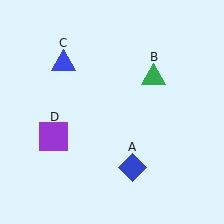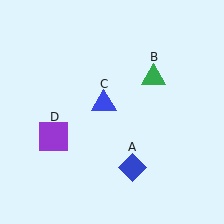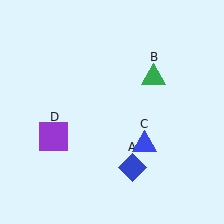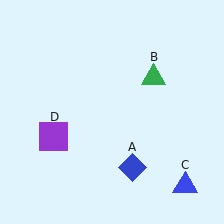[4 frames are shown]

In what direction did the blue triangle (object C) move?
The blue triangle (object C) moved down and to the right.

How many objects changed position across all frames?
1 object changed position: blue triangle (object C).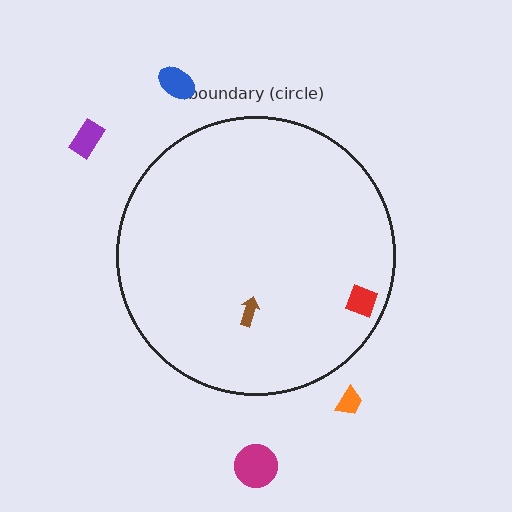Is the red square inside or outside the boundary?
Inside.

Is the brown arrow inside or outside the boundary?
Inside.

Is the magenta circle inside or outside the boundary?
Outside.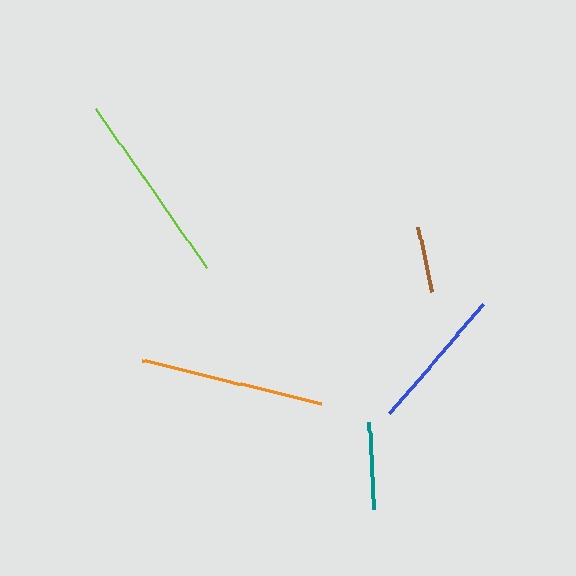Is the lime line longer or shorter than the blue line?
The lime line is longer than the blue line.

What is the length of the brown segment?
The brown segment is approximately 66 pixels long.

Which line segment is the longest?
The lime line is the longest at approximately 194 pixels.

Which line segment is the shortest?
The brown line is the shortest at approximately 66 pixels.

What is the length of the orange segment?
The orange segment is approximately 185 pixels long.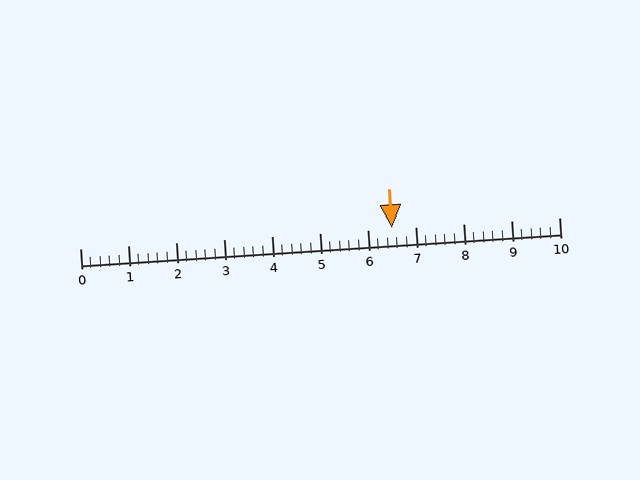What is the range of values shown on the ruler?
The ruler shows values from 0 to 10.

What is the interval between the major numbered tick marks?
The major tick marks are spaced 1 units apart.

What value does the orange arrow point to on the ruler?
The orange arrow points to approximately 6.5.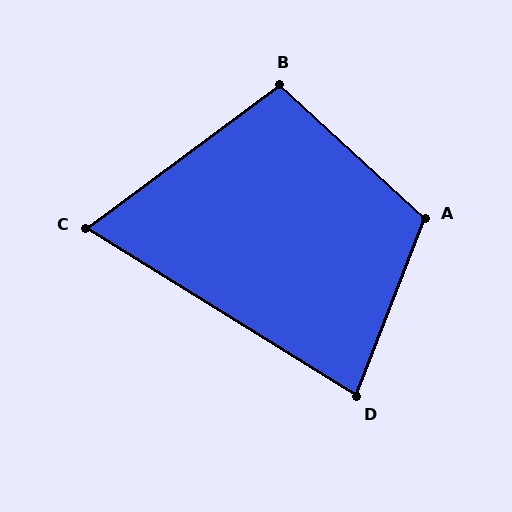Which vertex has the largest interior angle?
A, at approximately 112 degrees.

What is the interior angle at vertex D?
Approximately 79 degrees (acute).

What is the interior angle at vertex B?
Approximately 101 degrees (obtuse).